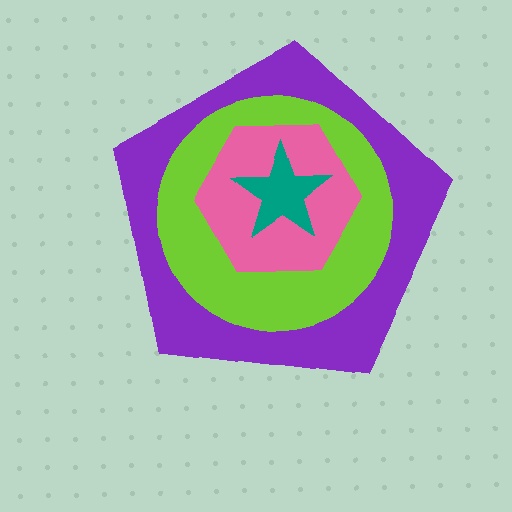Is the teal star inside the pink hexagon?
Yes.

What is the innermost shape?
The teal star.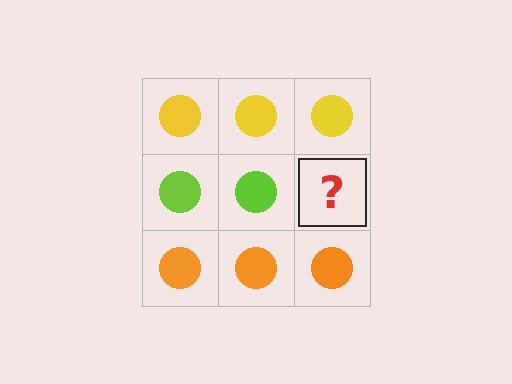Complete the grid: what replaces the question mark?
The question mark should be replaced with a lime circle.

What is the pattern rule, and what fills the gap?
The rule is that each row has a consistent color. The gap should be filled with a lime circle.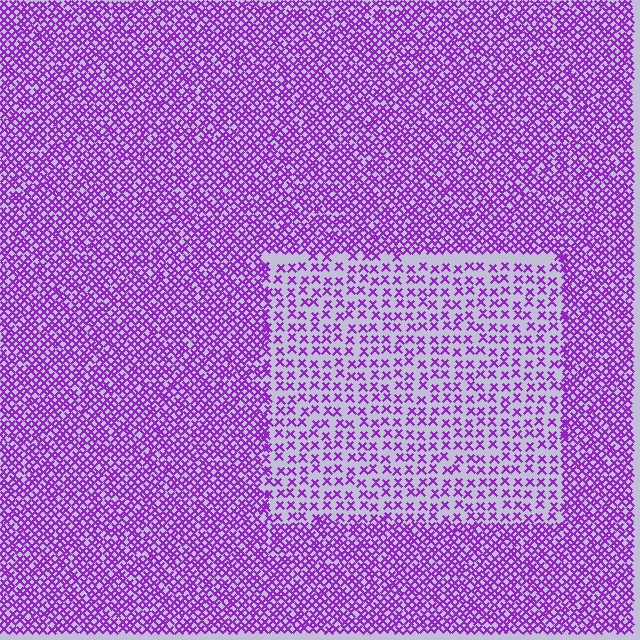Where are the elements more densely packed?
The elements are more densely packed outside the rectangle boundary.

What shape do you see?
I see a rectangle.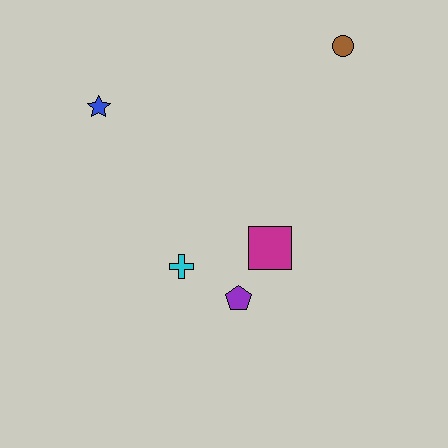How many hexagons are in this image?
There are no hexagons.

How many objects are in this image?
There are 5 objects.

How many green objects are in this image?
There are no green objects.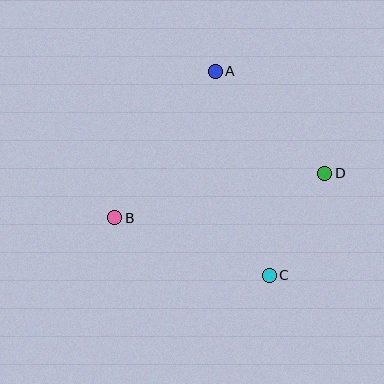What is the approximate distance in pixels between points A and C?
The distance between A and C is approximately 211 pixels.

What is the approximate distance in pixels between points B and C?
The distance between B and C is approximately 165 pixels.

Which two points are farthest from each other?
Points B and D are farthest from each other.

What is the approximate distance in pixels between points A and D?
The distance between A and D is approximately 149 pixels.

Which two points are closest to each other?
Points C and D are closest to each other.